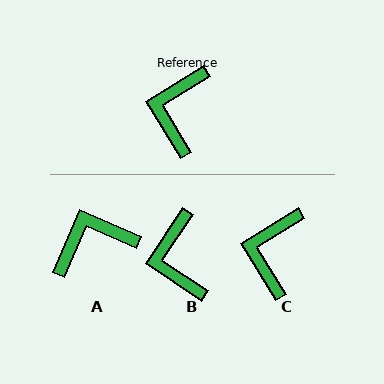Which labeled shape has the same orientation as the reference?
C.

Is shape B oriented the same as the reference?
No, it is off by about 25 degrees.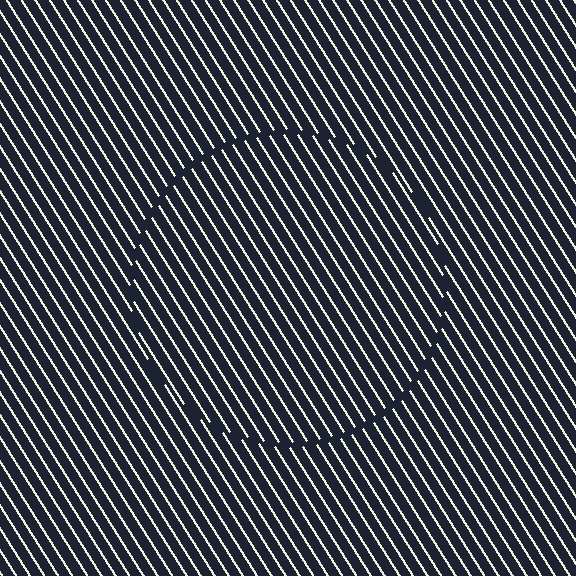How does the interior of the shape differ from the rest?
The interior of the shape contains the same grating, shifted by half a period — the contour is defined by the phase discontinuity where line-ends from the inner and outer gratings abut.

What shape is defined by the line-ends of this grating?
An illusory circle. The interior of the shape contains the same grating, shifted by half a period — the contour is defined by the phase discontinuity where line-ends from the inner and outer gratings abut.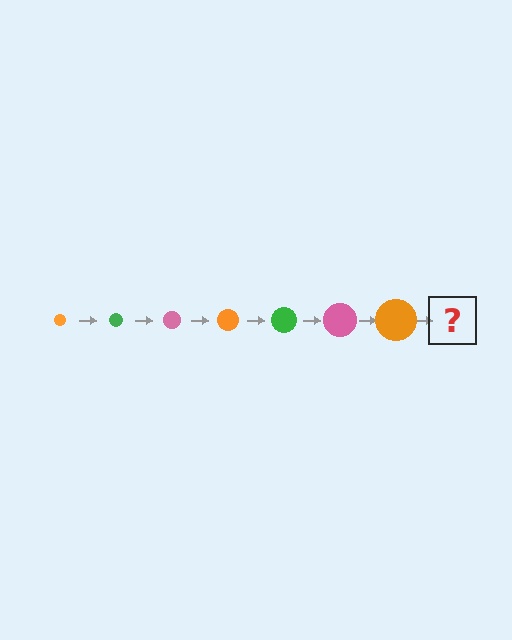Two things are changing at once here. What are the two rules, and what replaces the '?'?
The two rules are that the circle grows larger each step and the color cycles through orange, green, and pink. The '?' should be a green circle, larger than the previous one.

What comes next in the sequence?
The next element should be a green circle, larger than the previous one.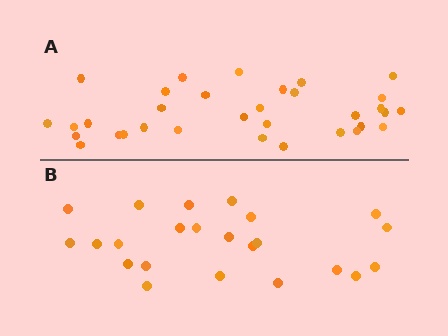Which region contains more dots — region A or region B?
Region A (the top region) has more dots.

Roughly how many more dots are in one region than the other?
Region A has roughly 10 or so more dots than region B.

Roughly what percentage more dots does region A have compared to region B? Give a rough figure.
About 45% more.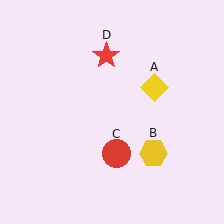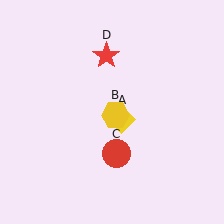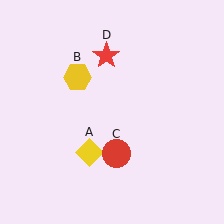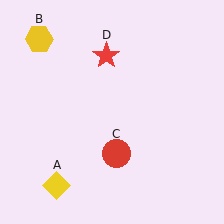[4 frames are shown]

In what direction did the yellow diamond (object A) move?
The yellow diamond (object A) moved down and to the left.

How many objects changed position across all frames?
2 objects changed position: yellow diamond (object A), yellow hexagon (object B).